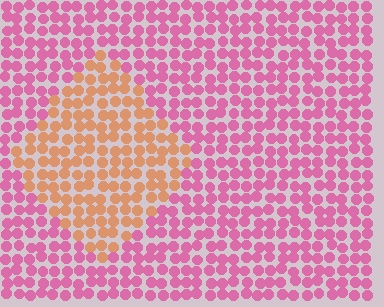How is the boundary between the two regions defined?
The boundary is defined purely by a slight shift in hue (about 54 degrees). Spacing, size, and orientation are identical on both sides.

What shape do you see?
I see a diamond.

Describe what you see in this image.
The image is filled with small pink elements in a uniform arrangement. A diamond-shaped region is visible where the elements are tinted to a slightly different hue, forming a subtle color boundary.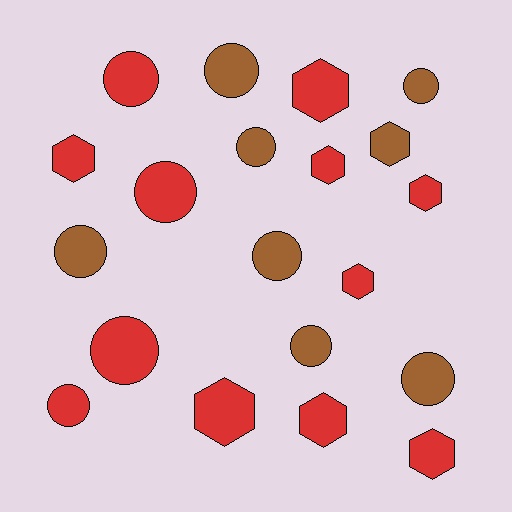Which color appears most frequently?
Red, with 12 objects.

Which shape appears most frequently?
Circle, with 11 objects.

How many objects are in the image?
There are 20 objects.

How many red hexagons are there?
There are 8 red hexagons.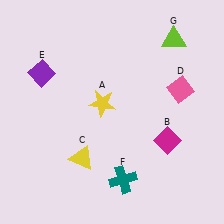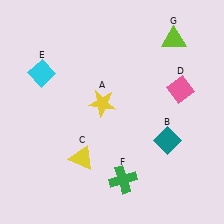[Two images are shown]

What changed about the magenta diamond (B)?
In Image 1, B is magenta. In Image 2, it changed to teal.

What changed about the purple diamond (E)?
In Image 1, E is purple. In Image 2, it changed to cyan.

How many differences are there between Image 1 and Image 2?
There are 3 differences between the two images.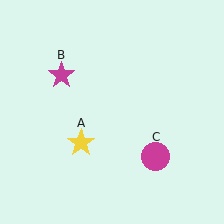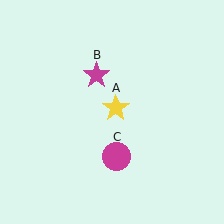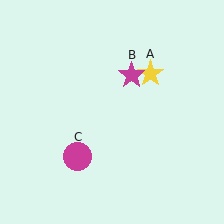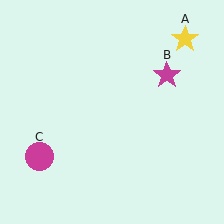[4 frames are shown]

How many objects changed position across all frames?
3 objects changed position: yellow star (object A), magenta star (object B), magenta circle (object C).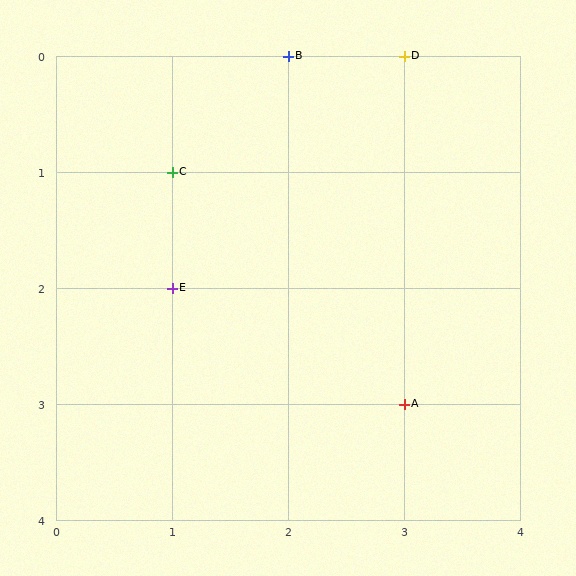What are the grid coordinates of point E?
Point E is at grid coordinates (1, 2).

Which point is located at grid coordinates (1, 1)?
Point C is at (1, 1).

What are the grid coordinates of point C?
Point C is at grid coordinates (1, 1).